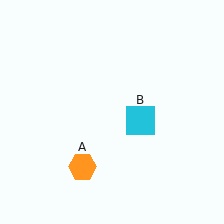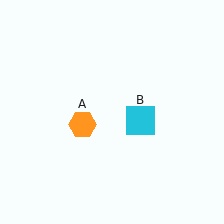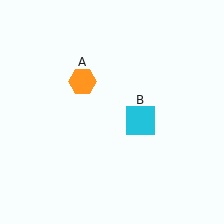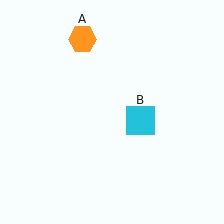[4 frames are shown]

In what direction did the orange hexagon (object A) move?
The orange hexagon (object A) moved up.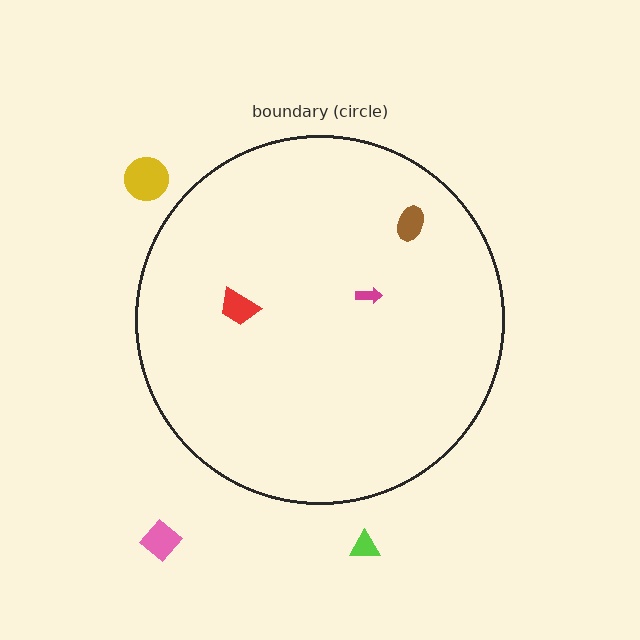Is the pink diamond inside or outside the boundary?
Outside.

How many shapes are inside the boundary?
3 inside, 3 outside.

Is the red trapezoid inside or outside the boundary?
Inside.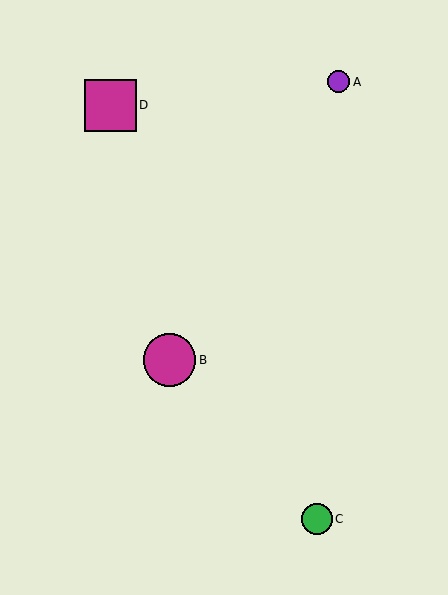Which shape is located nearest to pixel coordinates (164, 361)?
The magenta circle (labeled B) at (170, 360) is nearest to that location.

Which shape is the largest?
The magenta circle (labeled B) is the largest.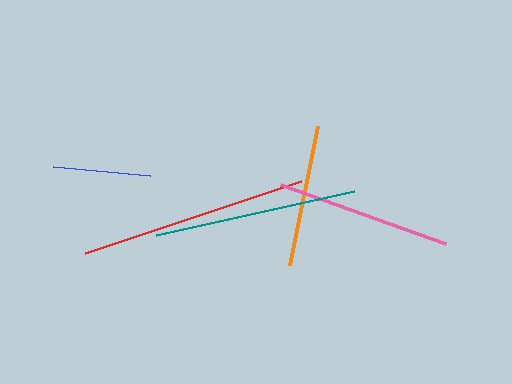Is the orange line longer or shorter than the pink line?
The pink line is longer than the orange line.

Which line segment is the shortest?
The blue line is the shortest at approximately 97 pixels.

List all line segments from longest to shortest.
From longest to shortest: red, teal, pink, orange, blue.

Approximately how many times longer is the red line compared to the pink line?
The red line is approximately 1.3 times the length of the pink line.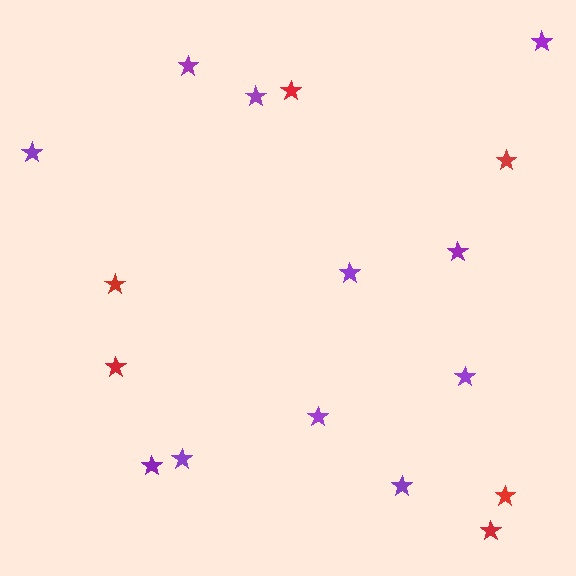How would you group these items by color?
There are 2 groups: one group of red stars (6) and one group of purple stars (11).